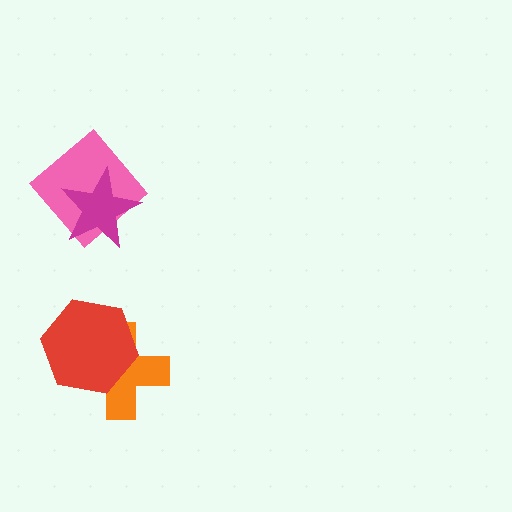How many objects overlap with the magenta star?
1 object overlaps with the magenta star.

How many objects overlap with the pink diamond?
1 object overlaps with the pink diamond.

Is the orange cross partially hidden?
Yes, it is partially covered by another shape.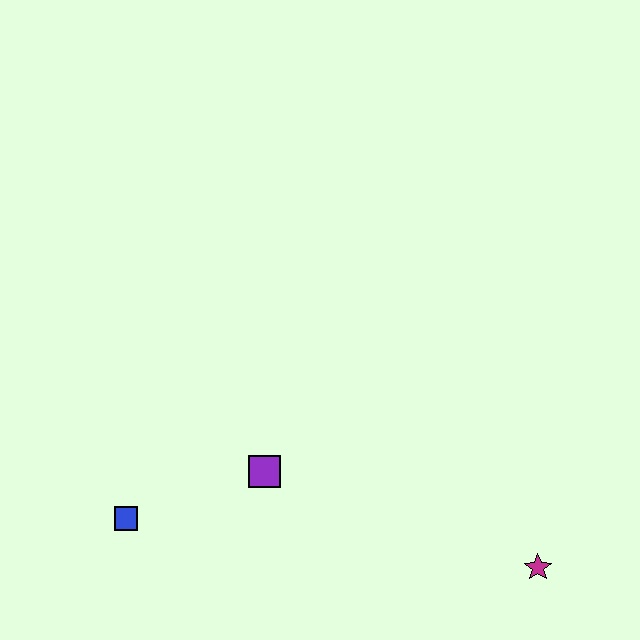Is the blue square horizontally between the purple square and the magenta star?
No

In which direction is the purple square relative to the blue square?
The purple square is to the right of the blue square.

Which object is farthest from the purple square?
The magenta star is farthest from the purple square.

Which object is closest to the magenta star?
The purple square is closest to the magenta star.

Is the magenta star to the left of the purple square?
No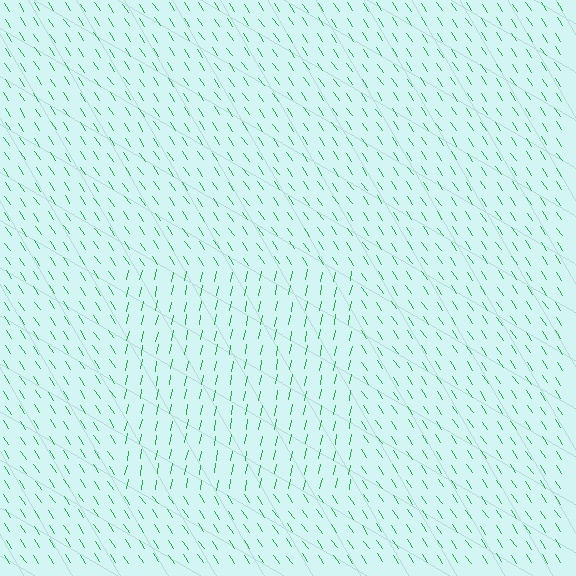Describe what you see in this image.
The image is filled with small green line segments. A rectangle region in the image has lines oriented differently from the surrounding lines, creating a visible texture boundary.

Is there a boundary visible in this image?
Yes, there is a texture boundary formed by a change in line orientation.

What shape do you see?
I see a rectangle.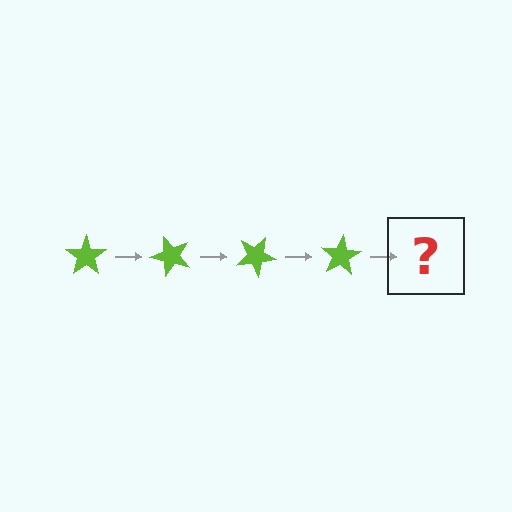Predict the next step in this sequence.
The next step is a lime star rotated 200 degrees.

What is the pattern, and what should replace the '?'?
The pattern is that the star rotates 50 degrees each step. The '?' should be a lime star rotated 200 degrees.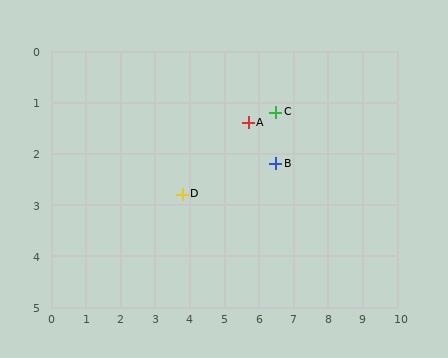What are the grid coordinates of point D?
Point D is at approximately (3.8, 2.8).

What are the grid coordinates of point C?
Point C is at approximately (6.5, 1.2).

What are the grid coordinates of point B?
Point B is at approximately (6.5, 2.2).